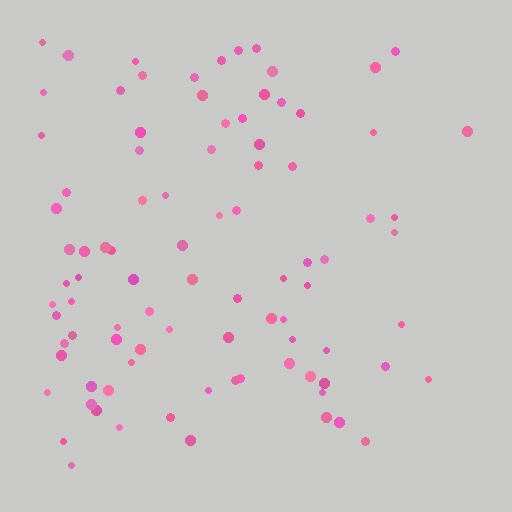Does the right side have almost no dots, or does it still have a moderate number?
Still a moderate number, just noticeably fewer than the left.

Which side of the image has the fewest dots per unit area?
The right.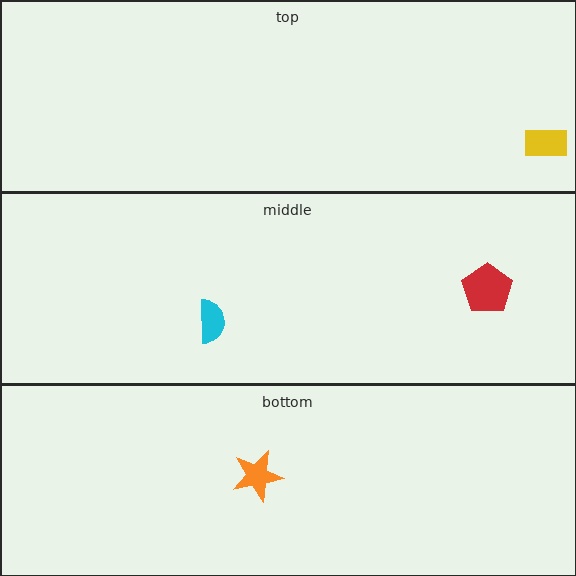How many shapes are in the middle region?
2.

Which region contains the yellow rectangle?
The top region.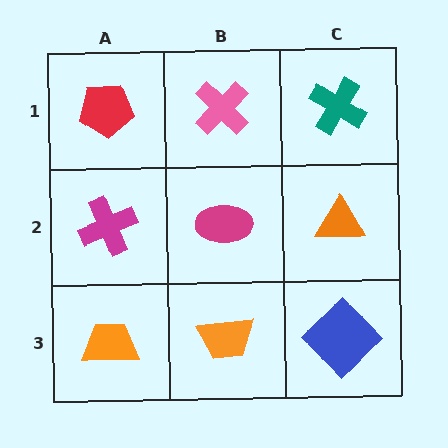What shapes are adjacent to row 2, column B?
A pink cross (row 1, column B), an orange trapezoid (row 3, column B), a magenta cross (row 2, column A), an orange triangle (row 2, column C).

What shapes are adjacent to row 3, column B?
A magenta ellipse (row 2, column B), an orange trapezoid (row 3, column A), a blue diamond (row 3, column C).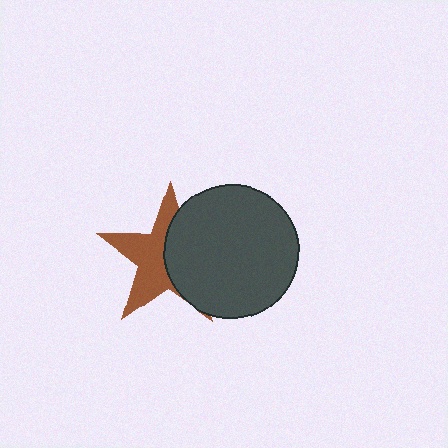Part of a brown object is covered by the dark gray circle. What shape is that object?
It is a star.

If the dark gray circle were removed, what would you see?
You would see the complete brown star.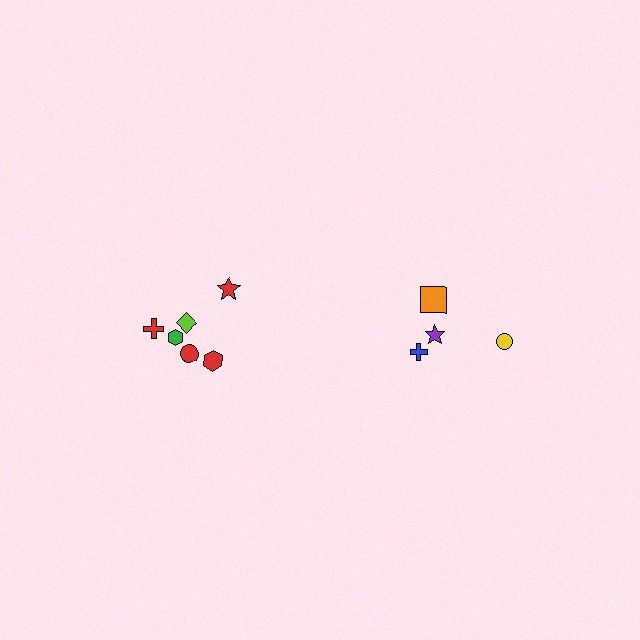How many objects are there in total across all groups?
There are 10 objects.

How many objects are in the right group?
There are 4 objects.